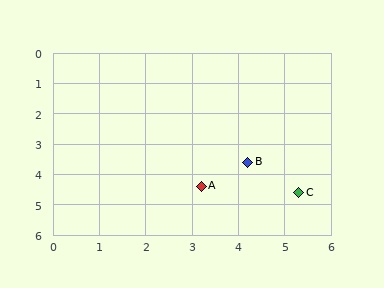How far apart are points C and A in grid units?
Points C and A are about 2.1 grid units apart.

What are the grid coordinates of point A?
Point A is at approximately (3.2, 4.4).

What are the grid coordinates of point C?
Point C is at approximately (5.3, 4.6).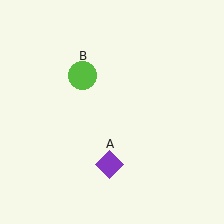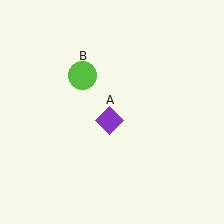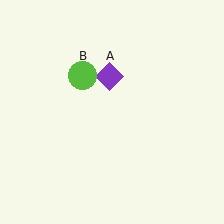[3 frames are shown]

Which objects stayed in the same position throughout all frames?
Lime circle (object B) remained stationary.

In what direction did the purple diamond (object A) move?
The purple diamond (object A) moved up.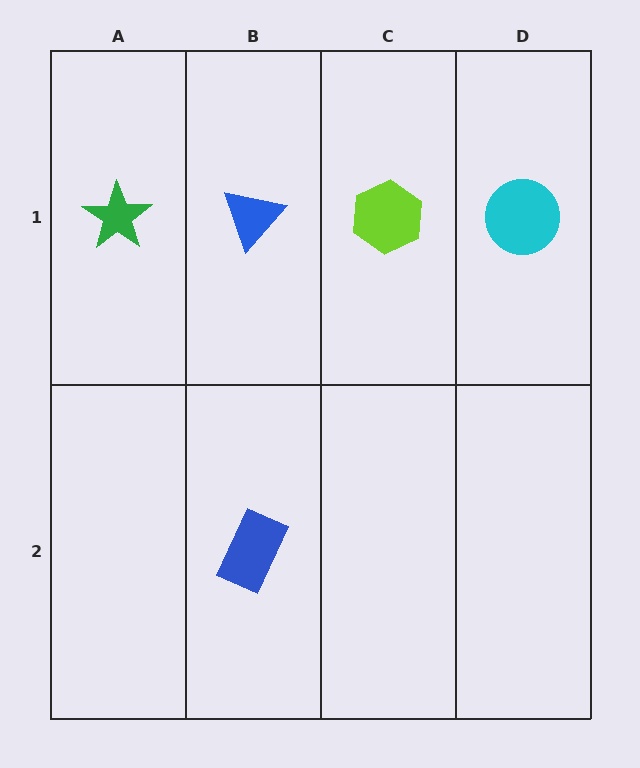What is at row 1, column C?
A lime hexagon.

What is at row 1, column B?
A blue triangle.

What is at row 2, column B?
A blue rectangle.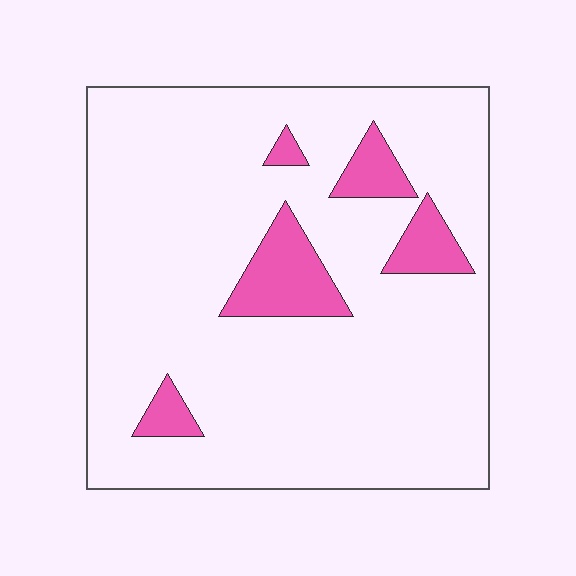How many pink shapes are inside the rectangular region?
5.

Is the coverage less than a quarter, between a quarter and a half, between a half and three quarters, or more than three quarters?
Less than a quarter.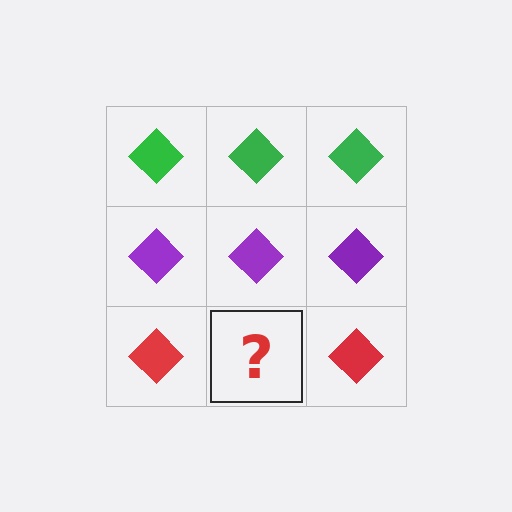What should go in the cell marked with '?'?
The missing cell should contain a red diamond.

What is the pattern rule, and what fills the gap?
The rule is that each row has a consistent color. The gap should be filled with a red diamond.